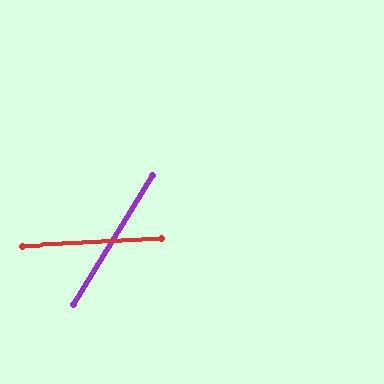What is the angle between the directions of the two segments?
Approximately 56 degrees.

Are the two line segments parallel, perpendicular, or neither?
Neither parallel nor perpendicular — they differ by about 56°.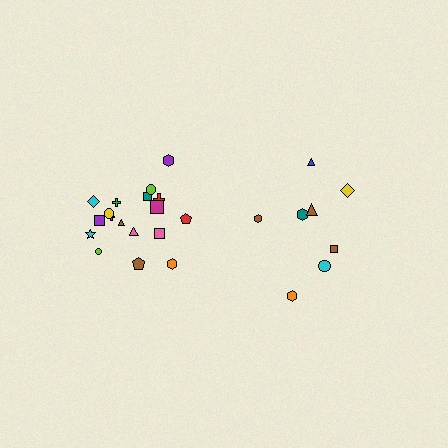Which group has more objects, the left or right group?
The left group.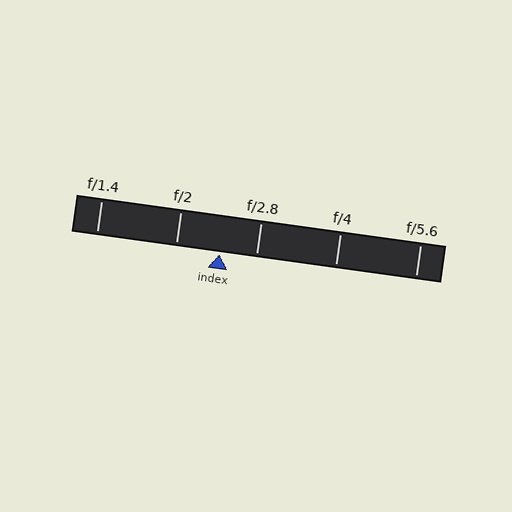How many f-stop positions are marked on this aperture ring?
There are 5 f-stop positions marked.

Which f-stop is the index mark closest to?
The index mark is closest to f/2.8.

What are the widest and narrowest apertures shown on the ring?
The widest aperture shown is f/1.4 and the narrowest is f/5.6.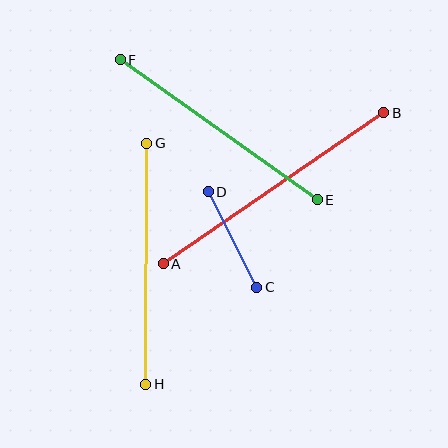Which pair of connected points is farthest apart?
Points A and B are farthest apart.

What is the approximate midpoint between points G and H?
The midpoint is at approximately (146, 264) pixels.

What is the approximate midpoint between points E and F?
The midpoint is at approximately (219, 130) pixels.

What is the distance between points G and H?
The distance is approximately 241 pixels.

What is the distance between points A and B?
The distance is approximately 267 pixels.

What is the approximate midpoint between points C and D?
The midpoint is at approximately (233, 239) pixels.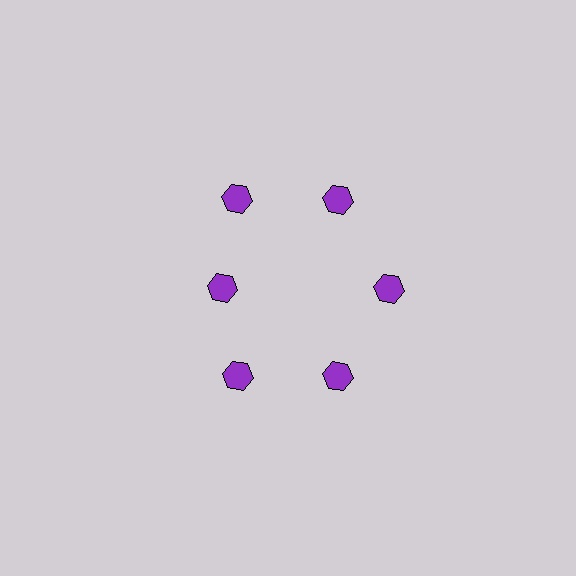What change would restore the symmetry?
The symmetry would be restored by moving it outward, back onto the ring so that all 6 hexagons sit at equal angles and equal distance from the center.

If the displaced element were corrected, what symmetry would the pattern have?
It would have 6-fold rotational symmetry — the pattern would map onto itself every 60 degrees.